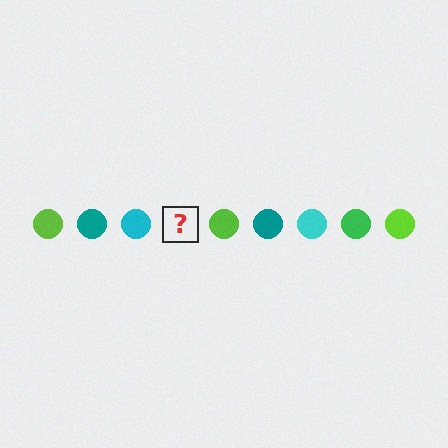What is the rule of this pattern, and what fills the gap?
The rule is that the pattern cycles through lime, teal, cyan, green circles. The gap should be filled with a green circle.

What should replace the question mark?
The question mark should be replaced with a green circle.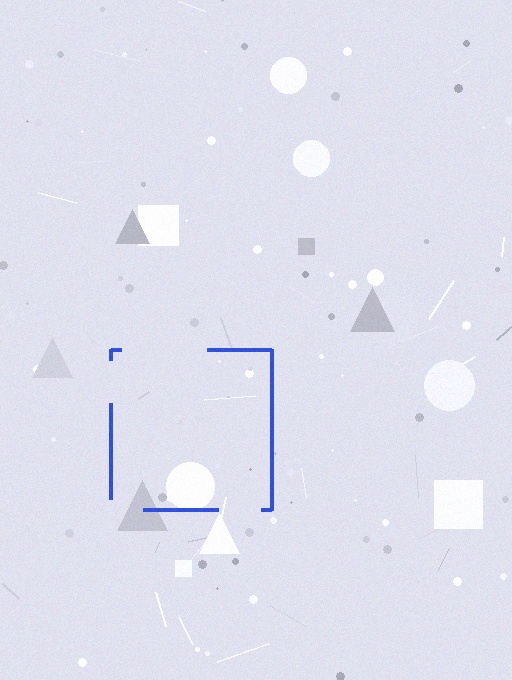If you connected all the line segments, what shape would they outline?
They would outline a square.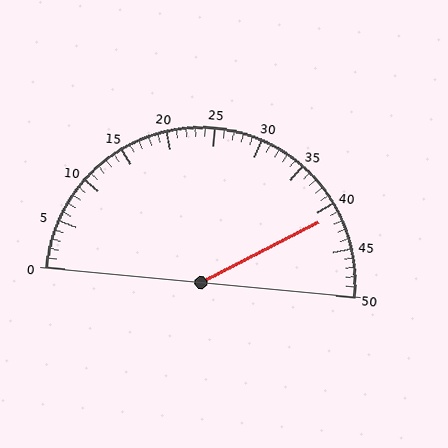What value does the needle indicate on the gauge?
The needle indicates approximately 41.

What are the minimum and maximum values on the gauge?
The gauge ranges from 0 to 50.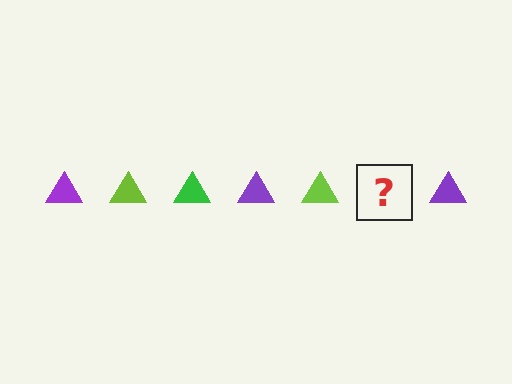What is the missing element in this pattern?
The missing element is a green triangle.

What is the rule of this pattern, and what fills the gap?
The rule is that the pattern cycles through purple, lime, green triangles. The gap should be filled with a green triangle.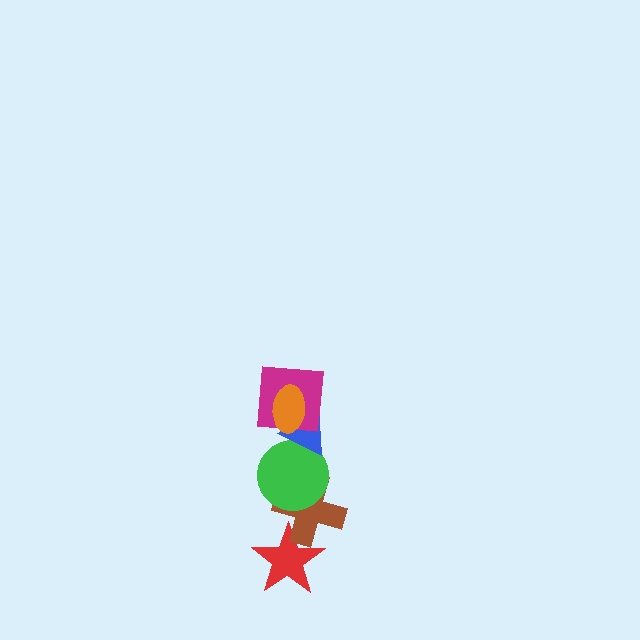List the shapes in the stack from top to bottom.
From top to bottom: the orange ellipse, the magenta square, the blue triangle, the green circle, the brown cross, the red star.